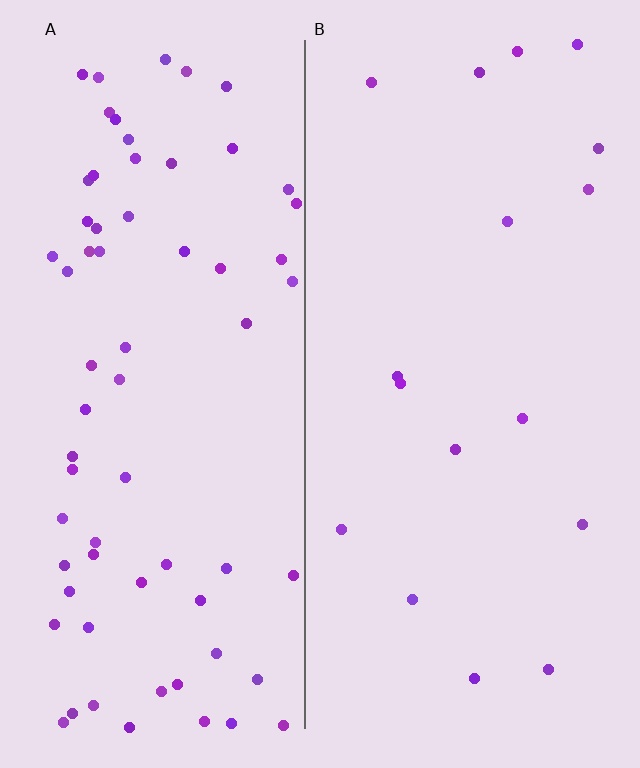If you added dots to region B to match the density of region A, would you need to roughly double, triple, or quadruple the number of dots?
Approximately quadruple.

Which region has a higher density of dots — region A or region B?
A (the left).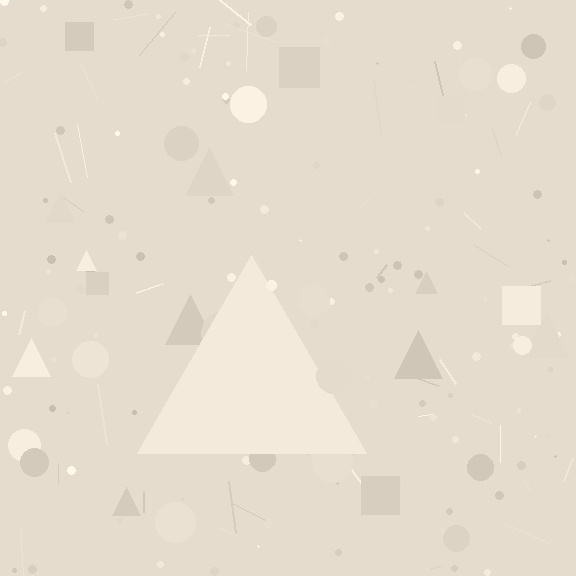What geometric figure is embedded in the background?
A triangle is embedded in the background.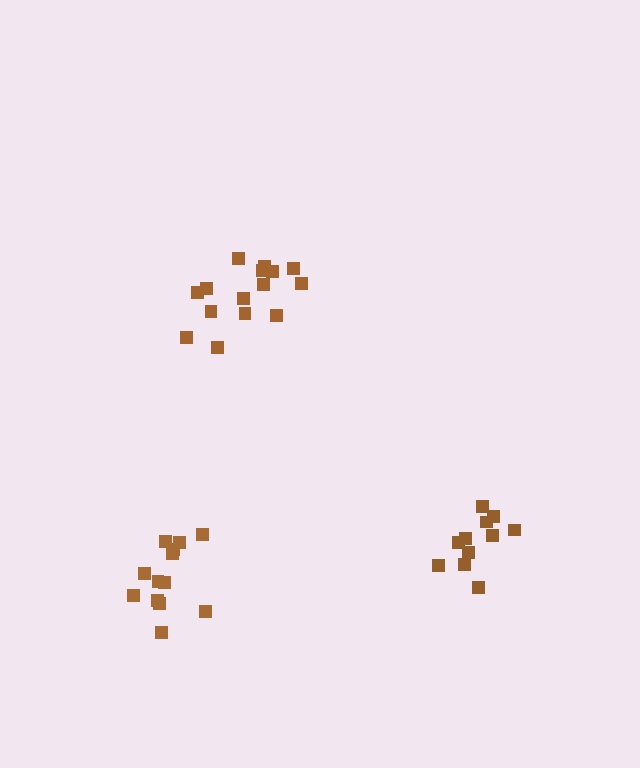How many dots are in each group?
Group 1: 11 dots, Group 2: 13 dots, Group 3: 15 dots (39 total).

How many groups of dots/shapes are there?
There are 3 groups.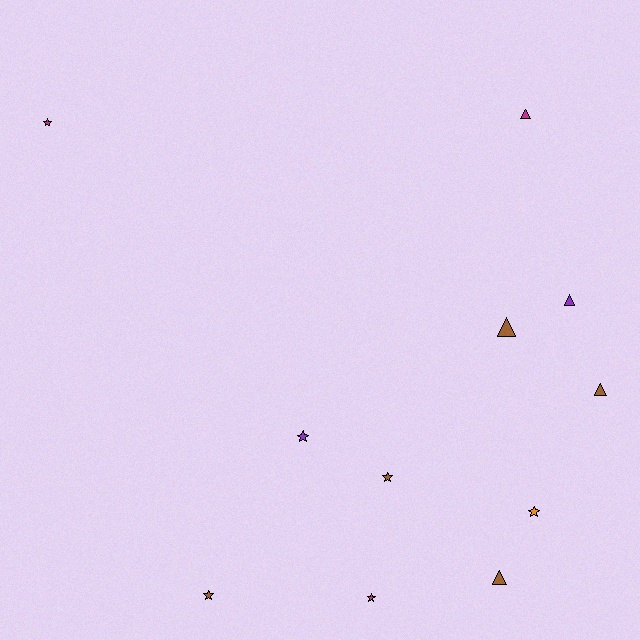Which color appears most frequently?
Brown, with 5 objects.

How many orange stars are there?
There is 1 orange star.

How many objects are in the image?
There are 11 objects.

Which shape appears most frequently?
Star, with 6 objects.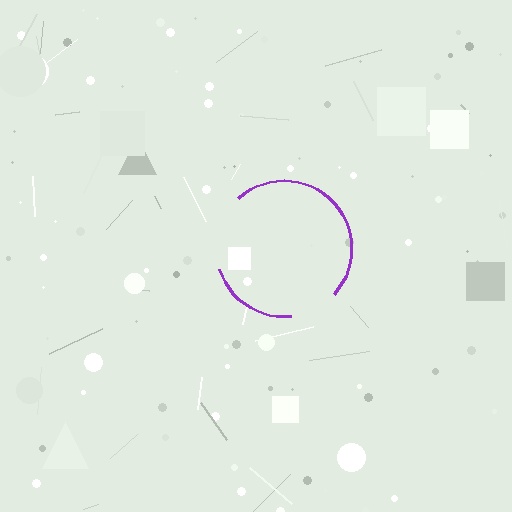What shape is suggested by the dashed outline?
The dashed outline suggests a circle.